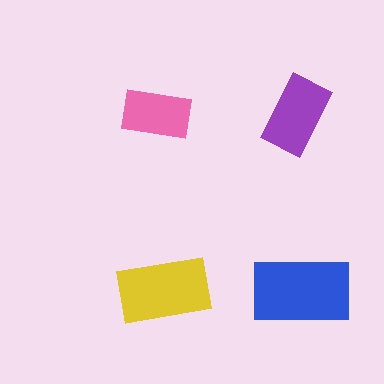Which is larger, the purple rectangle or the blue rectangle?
The blue one.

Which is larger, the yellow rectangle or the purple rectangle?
The yellow one.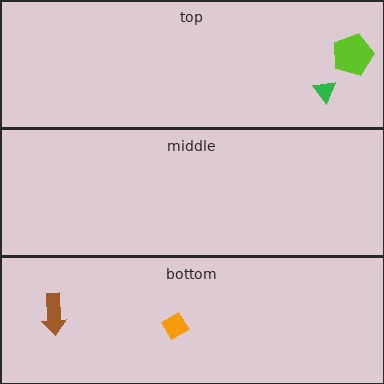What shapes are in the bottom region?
The orange diamond, the brown arrow.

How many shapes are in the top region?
2.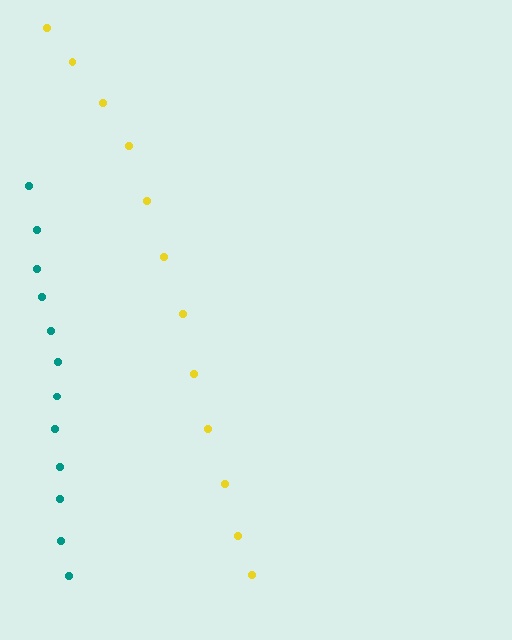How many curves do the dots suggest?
There are 2 distinct paths.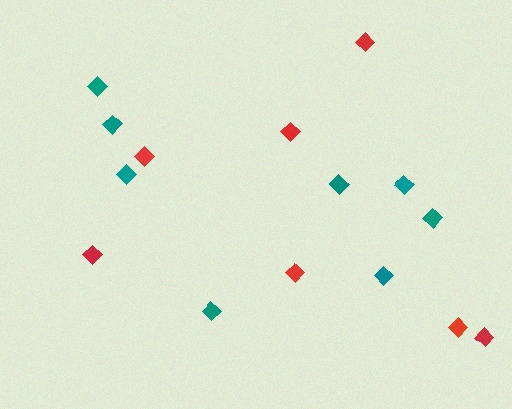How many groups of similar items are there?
There are 2 groups: one group of red diamonds (7) and one group of teal diamonds (8).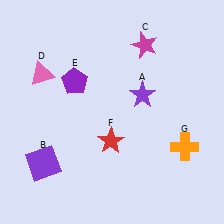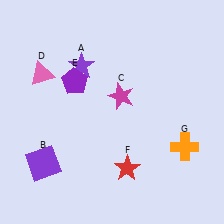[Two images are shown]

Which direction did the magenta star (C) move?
The magenta star (C) moved down.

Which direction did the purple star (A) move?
The purple star (A) moved left.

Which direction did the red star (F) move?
The red star (F) moved down.